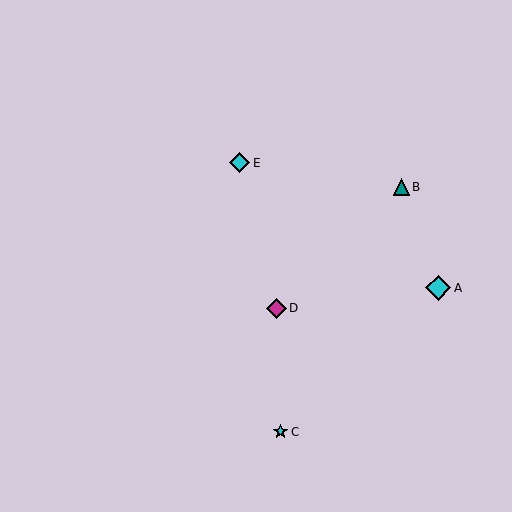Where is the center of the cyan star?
The center of the cyan star is at (280, 432).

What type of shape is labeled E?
Shape E is a cyan diamond.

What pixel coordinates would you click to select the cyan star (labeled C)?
Click at (280, 432) to select the cyan star C.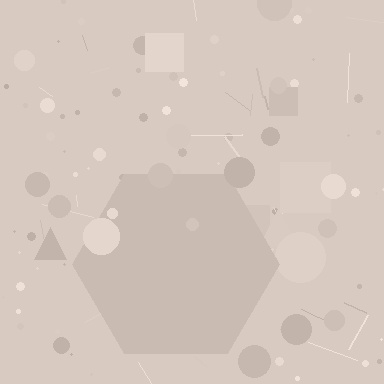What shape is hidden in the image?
A hexagon is hidden in the image.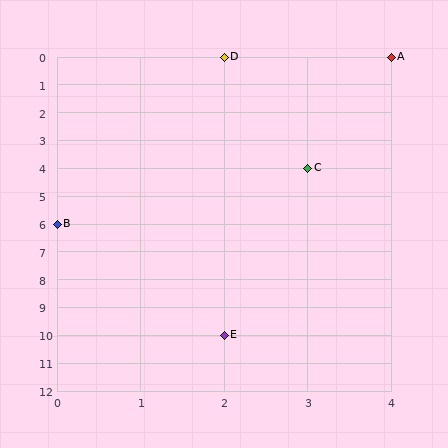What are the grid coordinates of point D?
Point D is at grid coordinates (2, 0).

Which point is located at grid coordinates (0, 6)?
Point B is at (0, 6).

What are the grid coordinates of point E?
Point E is at grid coordinates (2, 10).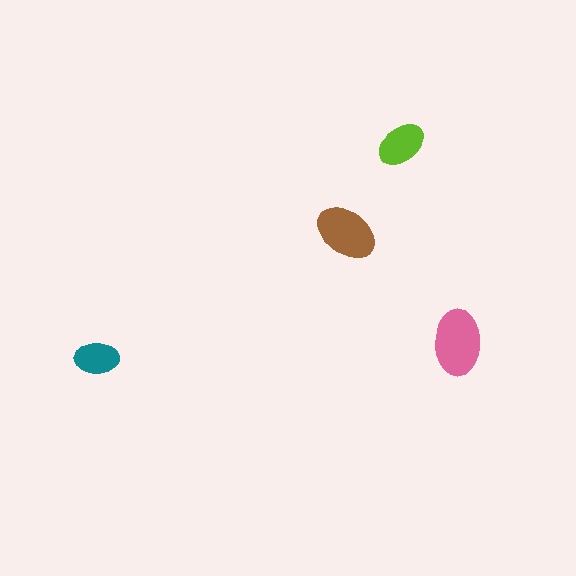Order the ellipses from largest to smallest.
the pink one, the brown one, the lime one, the teal one.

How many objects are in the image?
There are 4 objects in the image.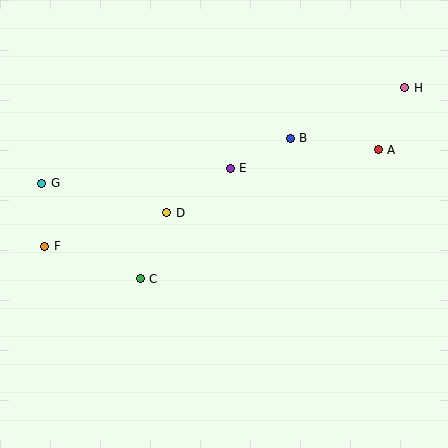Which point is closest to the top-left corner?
Point G is closest to the top-left corner.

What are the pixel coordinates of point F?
Point F is at (45, 246).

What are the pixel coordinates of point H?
Point H is at (405, 88).